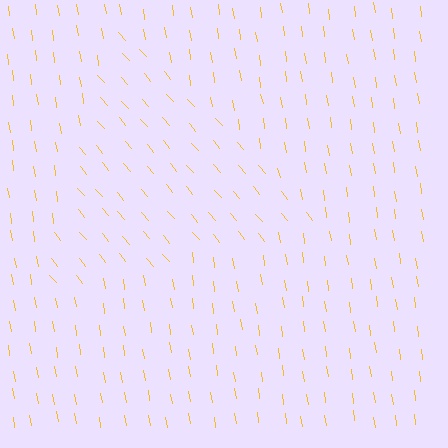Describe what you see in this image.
The image is filled with small yellow line segments. A triangle region in the image has lines oriented differently from the surrounding lines, creating a visible texture boundary.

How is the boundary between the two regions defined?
The boundary is defined purely by a change in line orientation (approximately 32 degrees difference). All lines are the same color and thickness.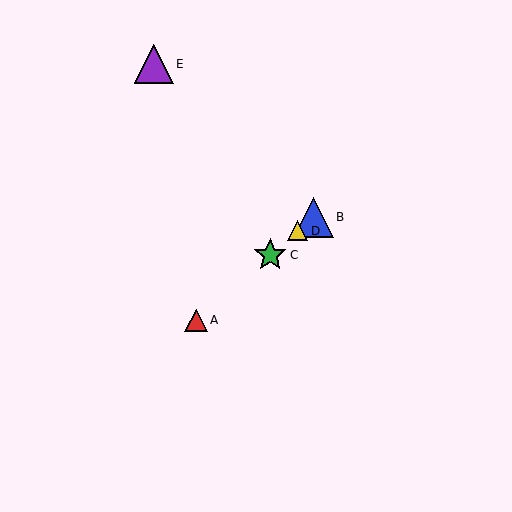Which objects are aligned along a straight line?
Objects A, B, C, D are aligned along a straight line.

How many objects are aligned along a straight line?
4 objects (A, B, C, D) are aligned along a straight line.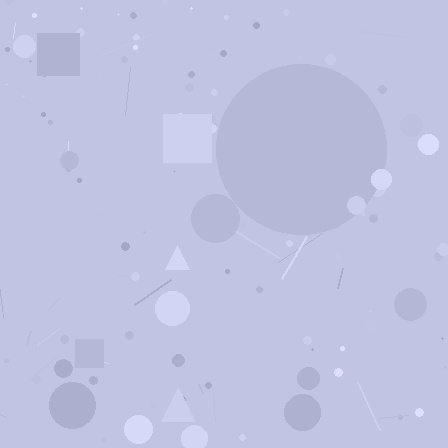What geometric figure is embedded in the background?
A circle is embedded in the background.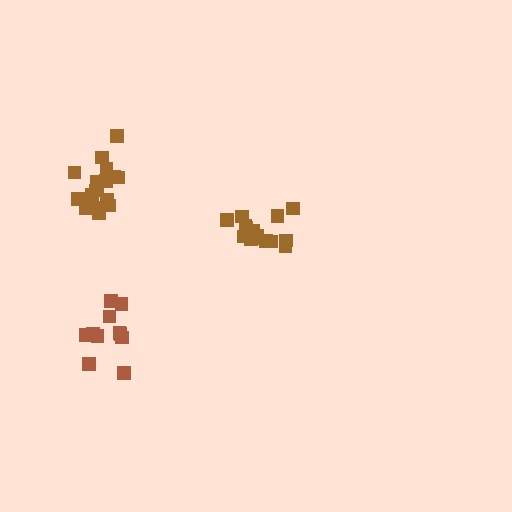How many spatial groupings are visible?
There are 3 spatial groupings.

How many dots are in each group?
Group 1: 17 dots, Group 2: 11 dots, Group 3: 15 dots (43 total).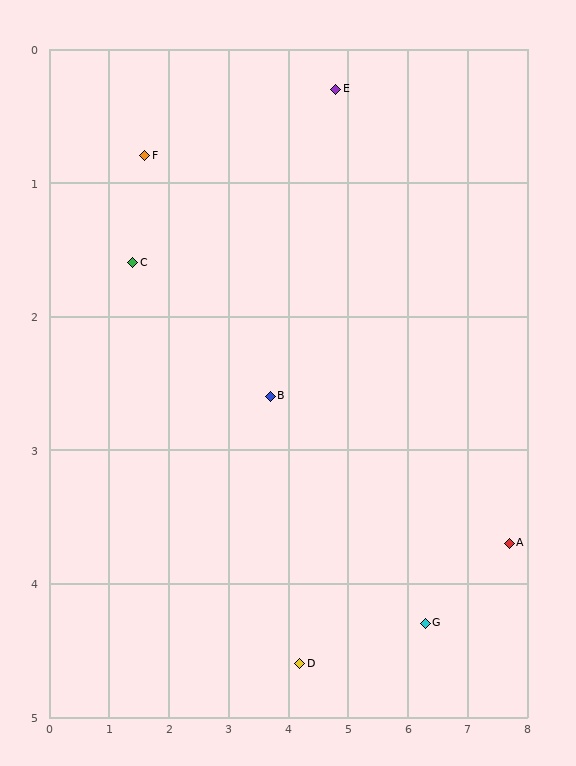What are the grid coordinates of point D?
Point D is at approximately (4.2, 4.6).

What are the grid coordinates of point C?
Point C is at approximately (1.4, 1.6).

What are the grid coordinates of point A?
Point A is at approximately (7.7, 3.7).